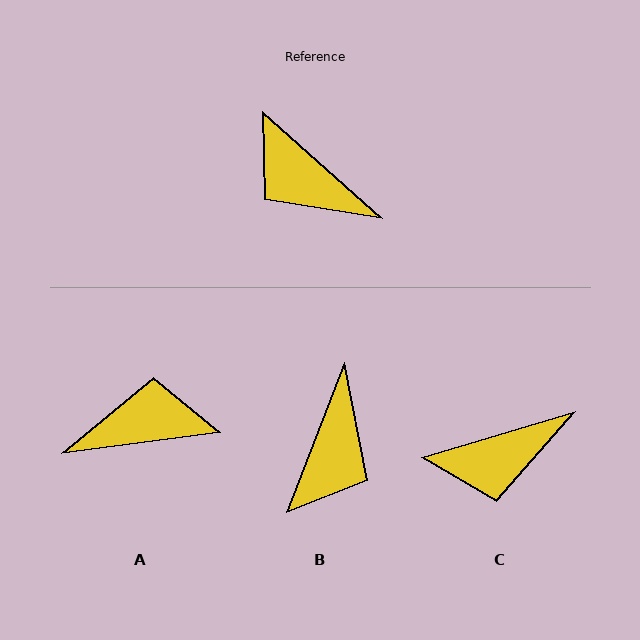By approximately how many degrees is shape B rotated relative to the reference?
Approximately 111 degrees counter-clockwise.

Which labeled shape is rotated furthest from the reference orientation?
A, about 131 degrees away.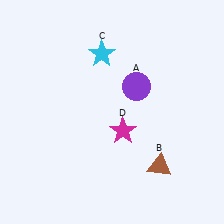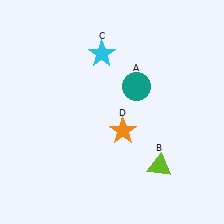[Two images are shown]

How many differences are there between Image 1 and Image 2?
There are 3 differences between the two images.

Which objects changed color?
A changed from purple to teal. B changed from brown to lime. D changed from magenta to orange.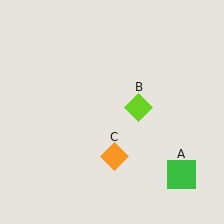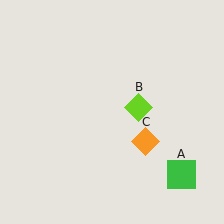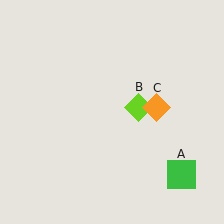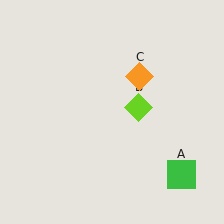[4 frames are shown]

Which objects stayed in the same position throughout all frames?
Green square (object A) and lime diamond (object B) remained stationary.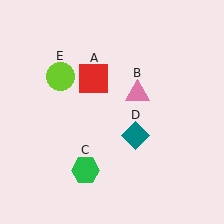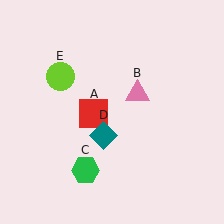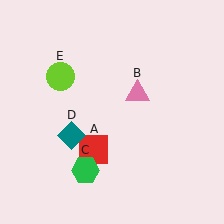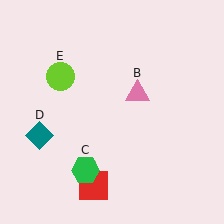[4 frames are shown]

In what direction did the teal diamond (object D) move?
The teal diamond (object D) moved left.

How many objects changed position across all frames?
2 objects changed position: red square (object A), teal diamond (object D).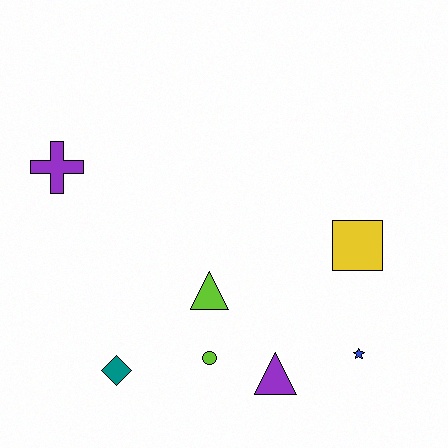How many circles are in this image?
There is 1 circle.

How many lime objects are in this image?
There are 2 lime objects.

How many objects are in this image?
There are 7 objects.